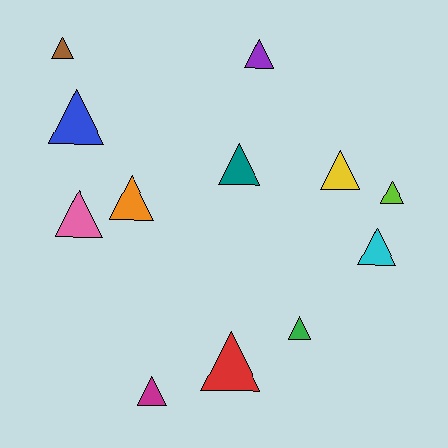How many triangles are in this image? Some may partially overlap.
There are 12 triangles.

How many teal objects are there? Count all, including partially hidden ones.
There is 1 teal object.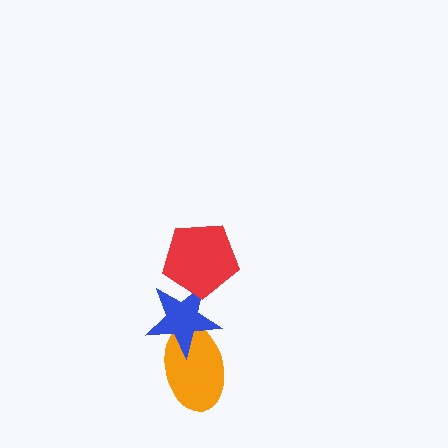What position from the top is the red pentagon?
The red pentagon is 1st from the top.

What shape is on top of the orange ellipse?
The blue star is on top of the orange ellipse.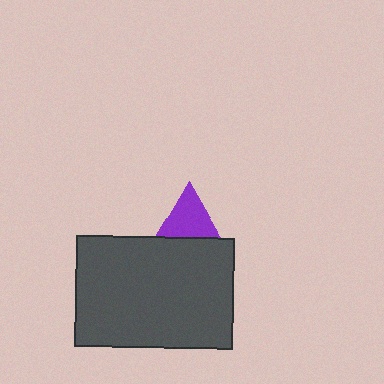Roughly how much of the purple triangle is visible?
About half of it is visible (roughly 55%).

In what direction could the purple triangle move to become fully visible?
The purple triangle could move up. That would shift it out from behind the dark gray rectangle entirely.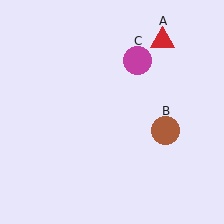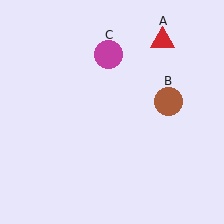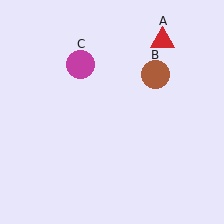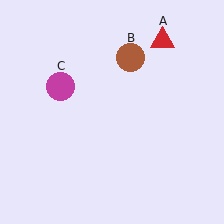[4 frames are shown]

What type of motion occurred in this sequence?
The brown circle (object B), magenta circle (object C) rotated counterclockwise around the center of the scene.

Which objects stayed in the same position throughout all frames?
Red triangle (object A) remained stationary.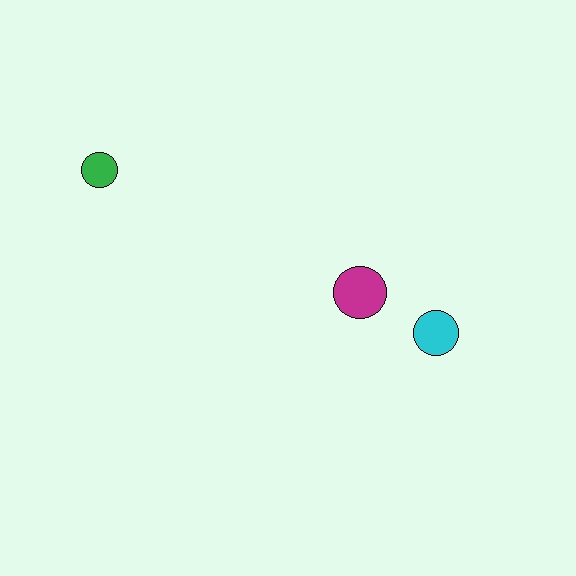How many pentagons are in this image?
There are no pentagons.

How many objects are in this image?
There are 3 objects.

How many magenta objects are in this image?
There is 1 magenta object.